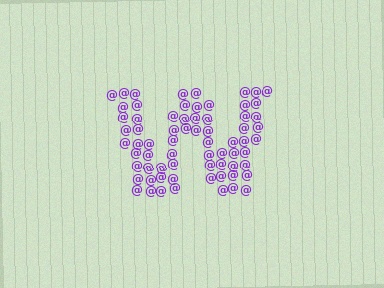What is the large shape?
The large shape is the letter W.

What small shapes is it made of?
It is made of small at signs.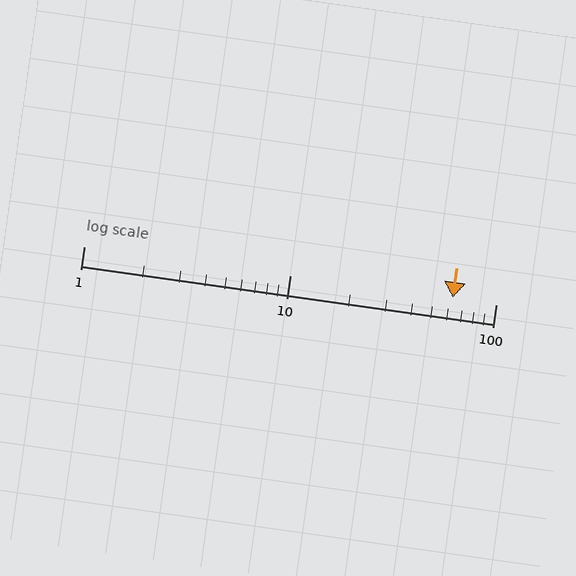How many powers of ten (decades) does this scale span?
The scale spans 2 decades, from 1 to 100.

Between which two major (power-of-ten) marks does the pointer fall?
The pointer is between 10 and 100.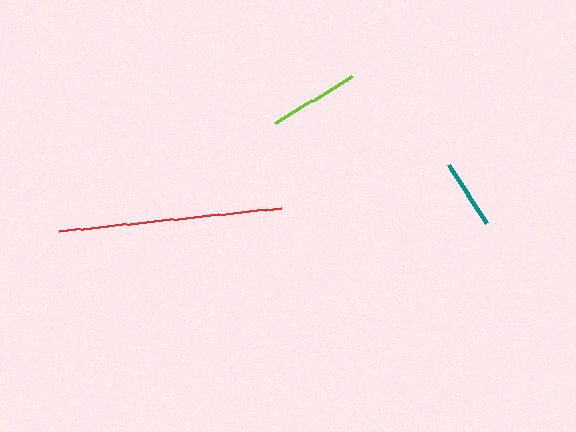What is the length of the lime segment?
The lime segment is approximately 90 pixels long.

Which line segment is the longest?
The red line is the longest at approximately 224 pixels.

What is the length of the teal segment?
The teal segment is approximately 70 pixels long.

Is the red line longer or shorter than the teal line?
The red line is longer than the teal line.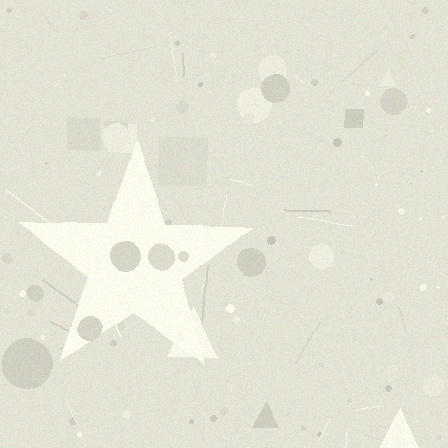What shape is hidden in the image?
A star is hidden in the image.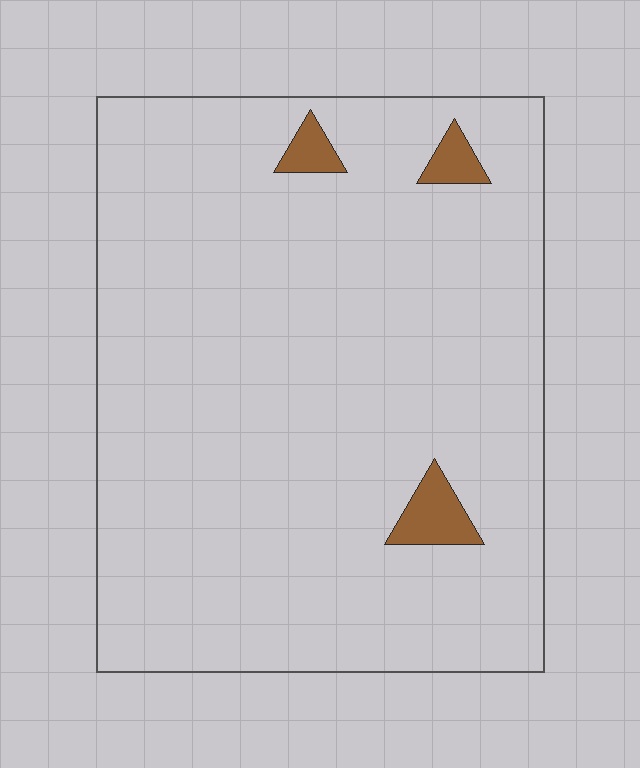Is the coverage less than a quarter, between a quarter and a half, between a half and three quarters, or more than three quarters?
Less than a quarter.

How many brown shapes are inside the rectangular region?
3.